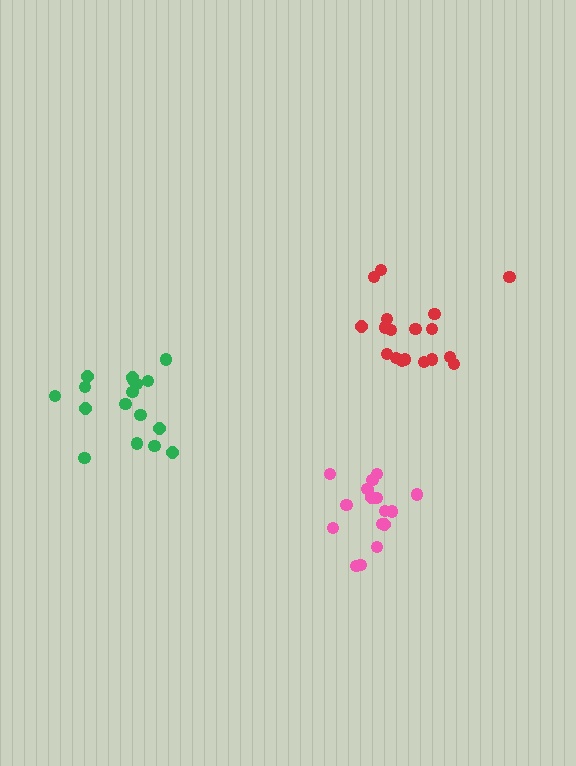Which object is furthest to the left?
The green cluster is leftmost.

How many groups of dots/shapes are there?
There are 3 groups.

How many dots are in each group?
Group 1: 17 dots, Group 2: 18 dots, Group 3: 16 dots (51 total).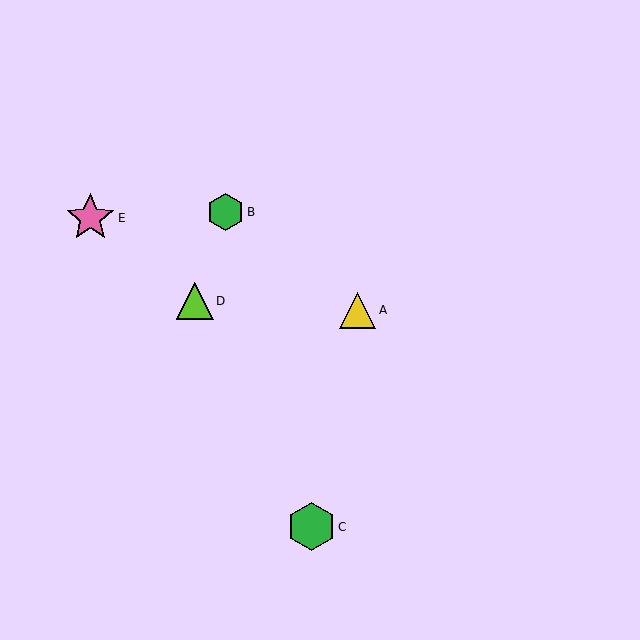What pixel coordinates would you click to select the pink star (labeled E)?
Click at (90, 218) to select the pink star E.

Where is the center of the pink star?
The center of the pink star is at (90, 218).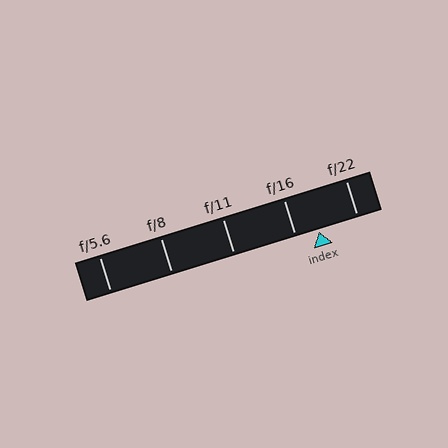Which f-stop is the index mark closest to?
The index mark is closest to f/16.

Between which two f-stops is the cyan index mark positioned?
The index mark is between f/16 and f/22.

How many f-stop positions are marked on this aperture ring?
There are 5 f-stop positions marked.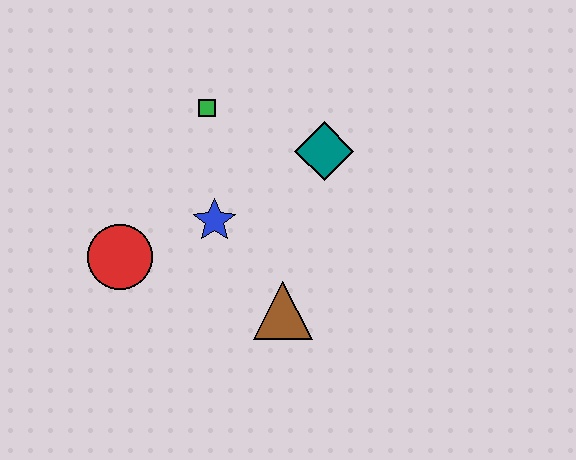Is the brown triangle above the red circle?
No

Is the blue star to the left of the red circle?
No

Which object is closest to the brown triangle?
The blue star is closest to the brown triangle.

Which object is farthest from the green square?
The brown triangle is farthest from the green square.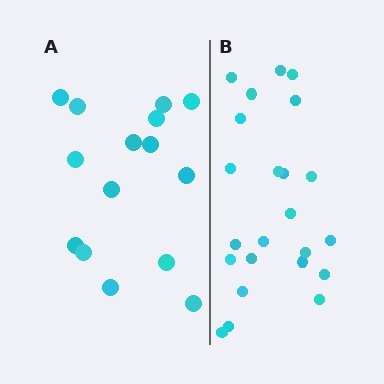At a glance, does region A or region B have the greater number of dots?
Region B (the right region) has more dots.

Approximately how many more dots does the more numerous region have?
Region B has roughly 8 or so more dots than region A.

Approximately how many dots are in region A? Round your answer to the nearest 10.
About 20 dots. (The exact count is 15, which rounds to 20.)